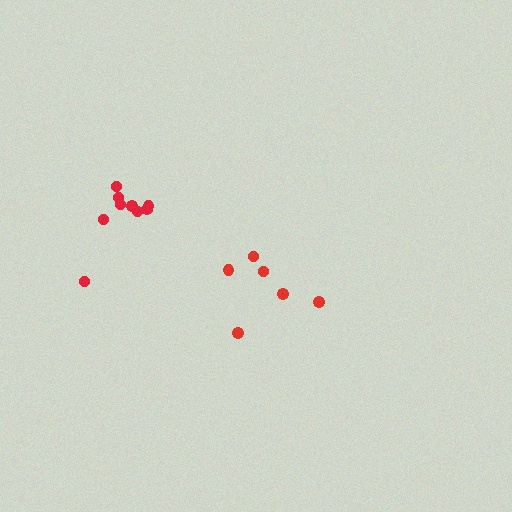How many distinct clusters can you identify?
There are 2 distinct clusters.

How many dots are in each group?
Group 1: 6 dots, Group 2: 9 dots (15 total).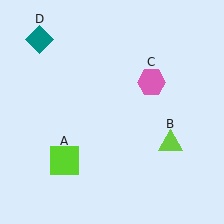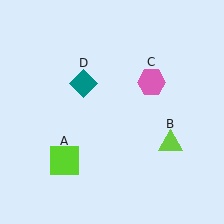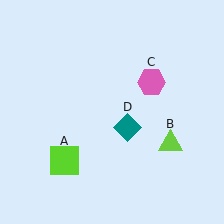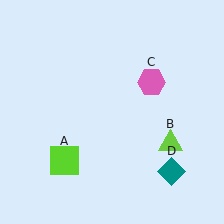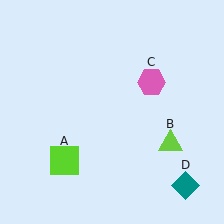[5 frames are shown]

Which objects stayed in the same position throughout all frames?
Lime square (object A) and lime triangle (object B) and pink hexagon (object C) remained stationary.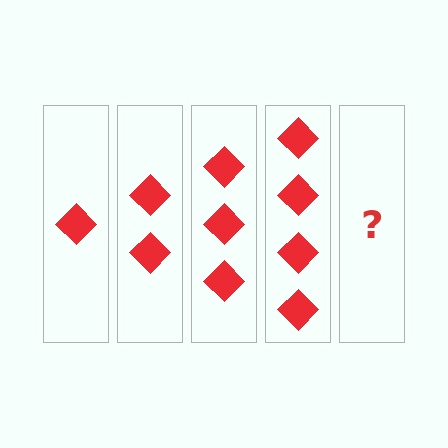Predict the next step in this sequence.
The next step is 5 diamonds.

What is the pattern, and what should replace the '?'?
The pattern is that each step adds one more diamond. The '?' should be 5 diamonds.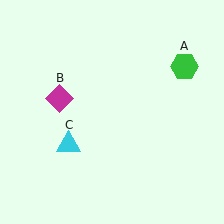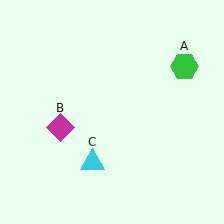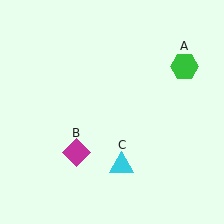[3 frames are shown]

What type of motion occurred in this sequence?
The magenta diamond (object B), cyan triangle (object C) rotated counterclockwise around the center of the scene.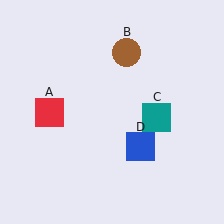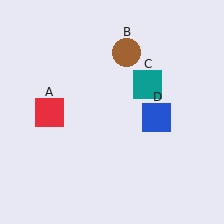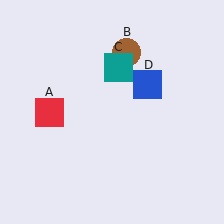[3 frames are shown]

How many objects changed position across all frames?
2 objects changed position: teal square (object C), blue square (object D).